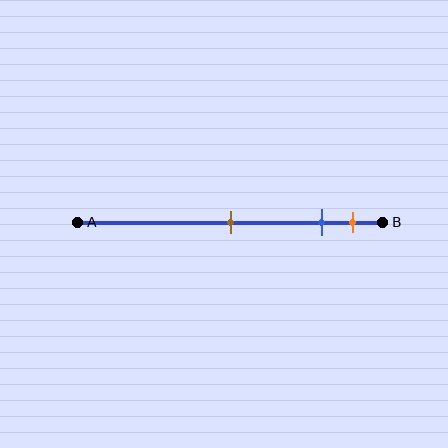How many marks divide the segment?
There are 3 marks dividing the segment.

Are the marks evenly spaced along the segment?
No, the marks are not evenly spaced.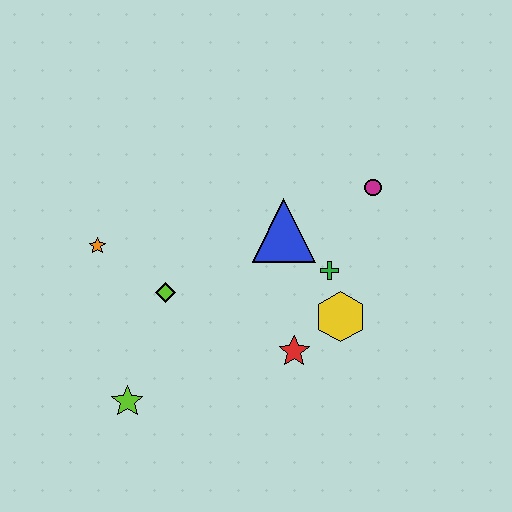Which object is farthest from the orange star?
The magenta circle is farthest from the orange star.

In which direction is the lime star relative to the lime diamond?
The lime star is below the lime diamond.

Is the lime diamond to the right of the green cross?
No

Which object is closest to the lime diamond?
The orange star is closest to the lime diamond.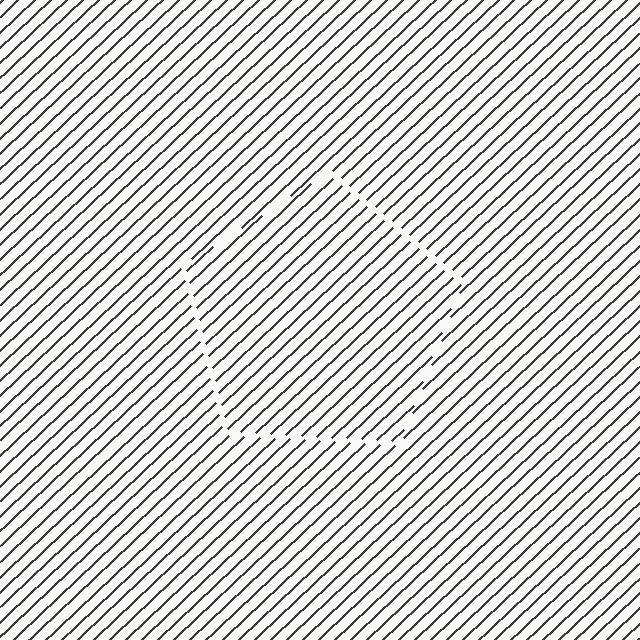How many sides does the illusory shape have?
5 sides — the line-ends trace a pentagon.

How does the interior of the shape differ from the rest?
The interior of the shape contains the same grating, shifted by half a period — the contour is defined by the phase discontinuity where line-ends from the inner and outer gratings abut.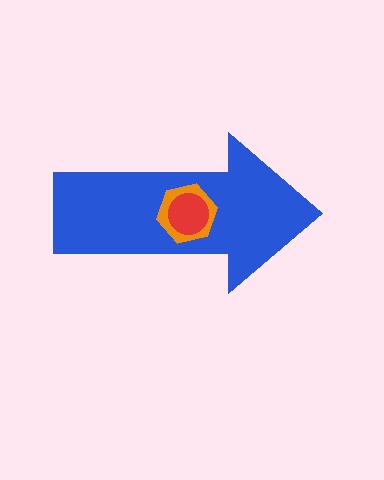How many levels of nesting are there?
3.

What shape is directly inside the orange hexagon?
The red circle.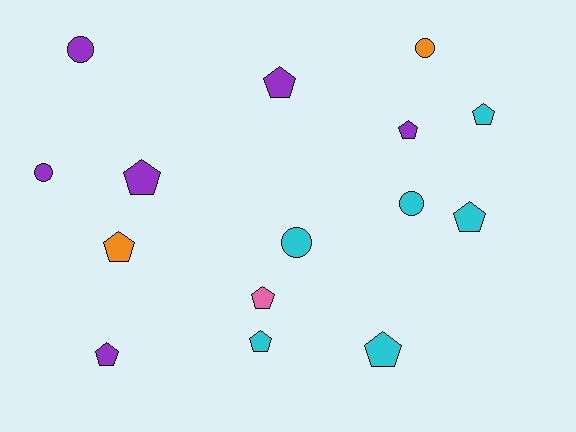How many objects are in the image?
There are 15 objects.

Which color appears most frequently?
Purple, with 6 objects.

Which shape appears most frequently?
Pentagon, with 10 objects.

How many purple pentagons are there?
There are 4 purple pentagons.